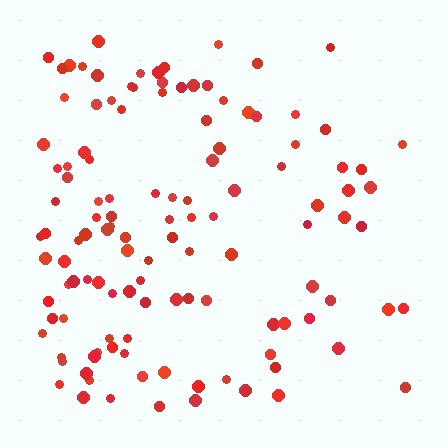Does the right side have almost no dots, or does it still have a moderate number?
Still a moderate number, just noticeably fewer than the left.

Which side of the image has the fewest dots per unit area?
The right.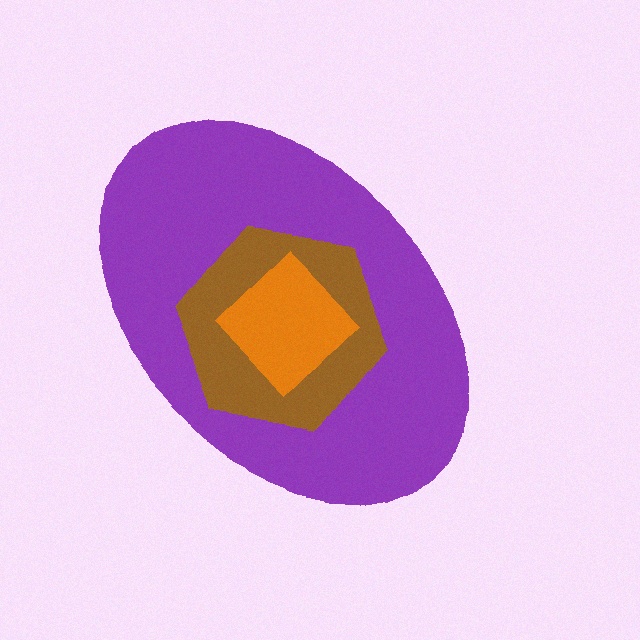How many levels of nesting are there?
3.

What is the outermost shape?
The purple ellipse.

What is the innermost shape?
The orange diamond.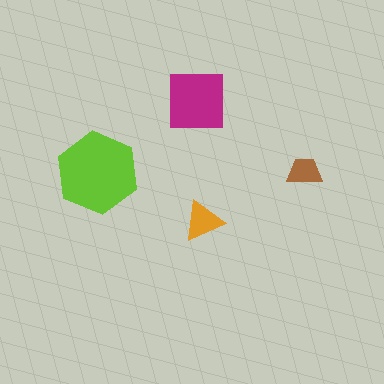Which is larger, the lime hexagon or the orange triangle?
The lime hexagon.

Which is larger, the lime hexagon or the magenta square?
The lime hexagon.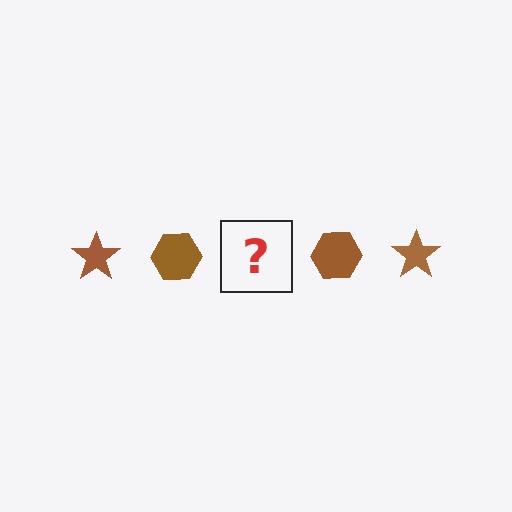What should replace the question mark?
The question mark should be replaced with a brown star.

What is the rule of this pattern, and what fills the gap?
The rule is that the pattern cycles through star, hexagon shapes in brown. The gap should be filled with a brown star.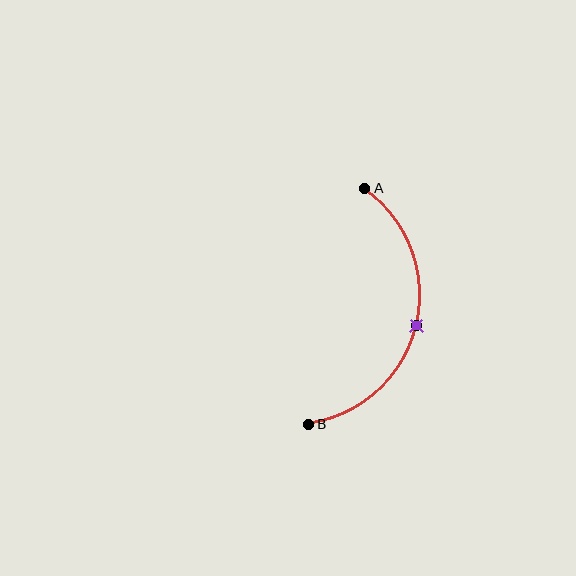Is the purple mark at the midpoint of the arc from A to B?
Yes. The purple mark lies on the arc at equal arc-length from both A and B — it is the arc midpoint.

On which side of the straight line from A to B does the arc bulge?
The arc bulges to the right of the straight line connecting A and B.